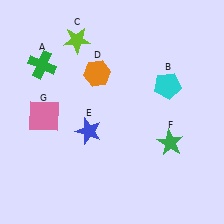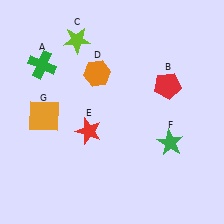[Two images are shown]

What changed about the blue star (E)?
In Image 1, E is blue. In Image 2, it changed to red.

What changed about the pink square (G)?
In Image 1, G is pink. In Image 2, it changed to orange.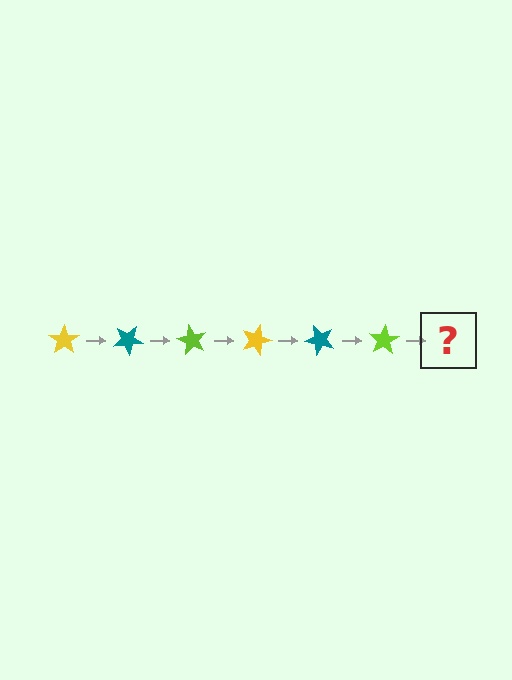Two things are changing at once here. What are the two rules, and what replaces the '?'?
The two rules are that it rotates 30 degrees each step and the color cycles through yellow, teal, and lime. The '?' should be a yellow star, rotated 180 degrees from the start.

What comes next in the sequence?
The next element should be a yellow star, rotated 180 degrees from the start.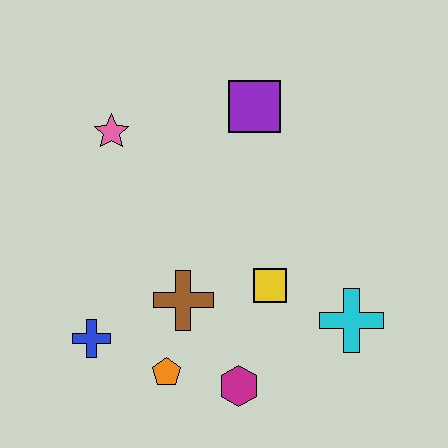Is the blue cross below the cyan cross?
Yes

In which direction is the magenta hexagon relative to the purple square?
The magenta hexagon is below the purple square.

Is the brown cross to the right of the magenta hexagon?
No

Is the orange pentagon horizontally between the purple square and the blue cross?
Yes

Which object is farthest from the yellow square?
The pink star is farthest from the yellow square.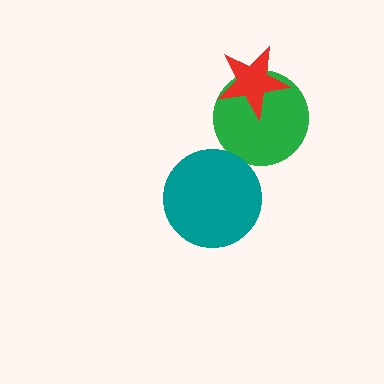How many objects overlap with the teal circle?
0 objects overlap with the teal circle.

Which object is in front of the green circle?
The red star is in front of the green circle.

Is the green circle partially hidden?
Yes, it is partially covered by another shape.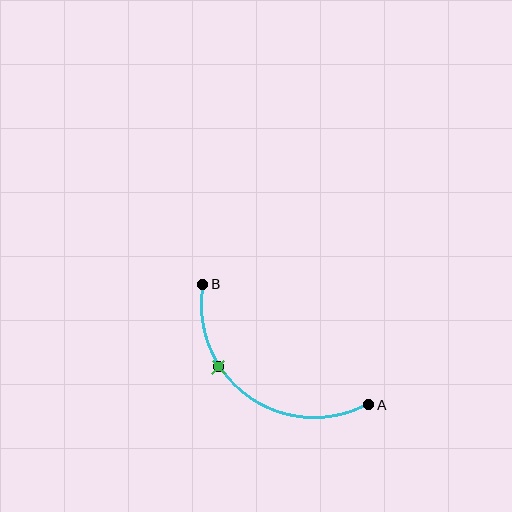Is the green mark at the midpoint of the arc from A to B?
No. The green mark lies on the arc but is closer to endpoint B. The arc midpoint would be at the point on the curve equidistant along the arc from both A and B.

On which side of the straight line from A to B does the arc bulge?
The arc bulges below and to the left of the straight line connecting A and B.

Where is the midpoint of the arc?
The arc midpoint is the point on the curve farthest from the straight line joining A and B. It sits below and to the left of that line.